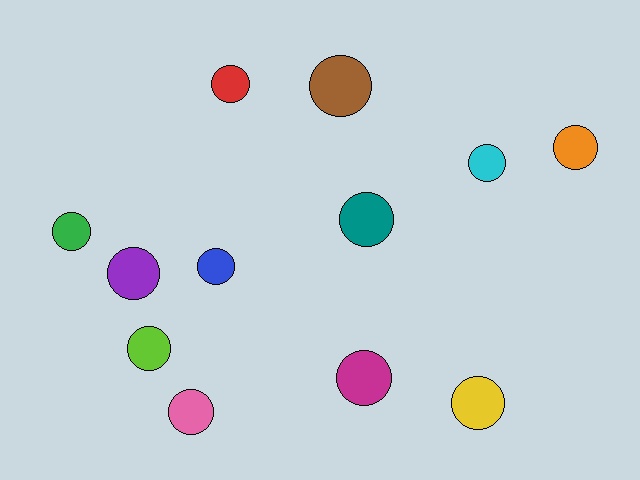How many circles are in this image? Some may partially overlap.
There are 12 circles.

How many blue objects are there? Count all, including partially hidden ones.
There is 1 blue object.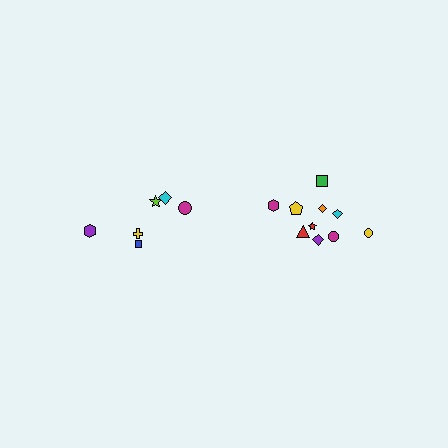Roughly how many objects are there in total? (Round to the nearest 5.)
Roughly 15 objects in total.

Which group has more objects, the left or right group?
The right group.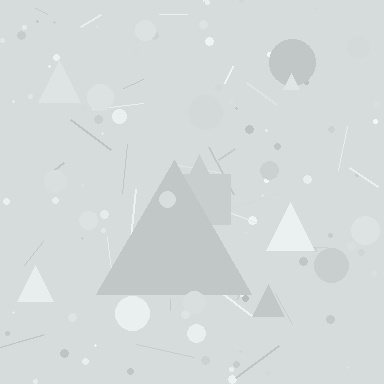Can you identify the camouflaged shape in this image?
The camouflaged shape is a triangle.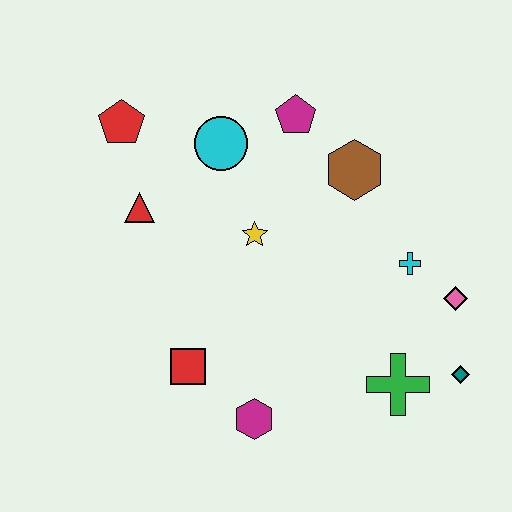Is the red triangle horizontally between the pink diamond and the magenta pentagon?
No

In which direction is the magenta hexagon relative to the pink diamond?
The magenta hexagon is to the left of the pink diamond.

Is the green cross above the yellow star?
No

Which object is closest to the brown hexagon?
The magenta pentagon is closest to the brown hexagon.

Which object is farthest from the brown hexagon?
The magenta hexagon is farthest from the brown hexagon.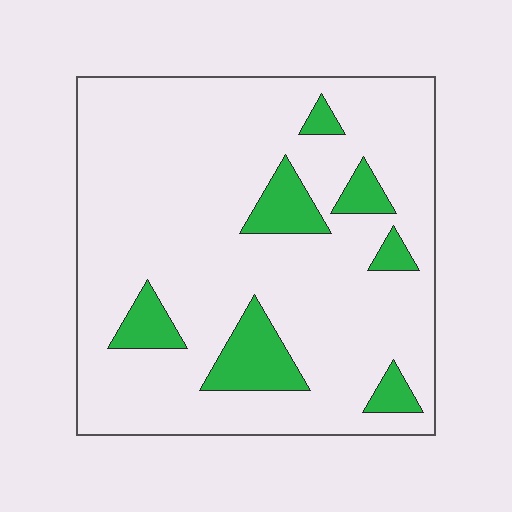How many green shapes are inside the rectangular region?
7.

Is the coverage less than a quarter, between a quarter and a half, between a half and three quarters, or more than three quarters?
Less than a quarter.